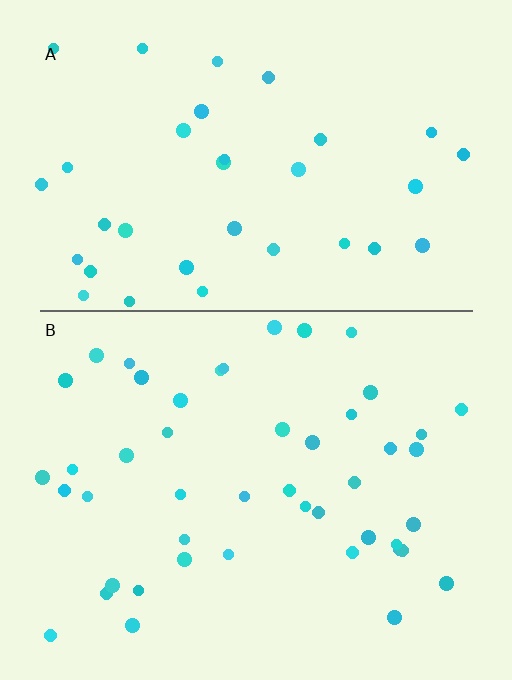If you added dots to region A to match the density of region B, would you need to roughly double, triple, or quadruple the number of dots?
Approximately double.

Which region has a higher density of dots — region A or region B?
B (the bottom).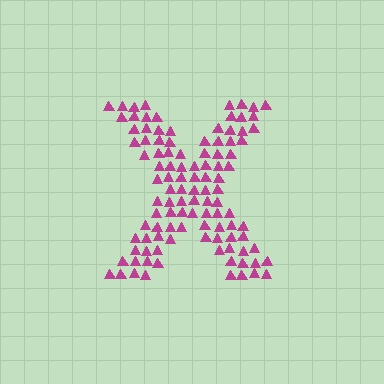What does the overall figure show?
The overall figure shows the letter X.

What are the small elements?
The small elements are triangles.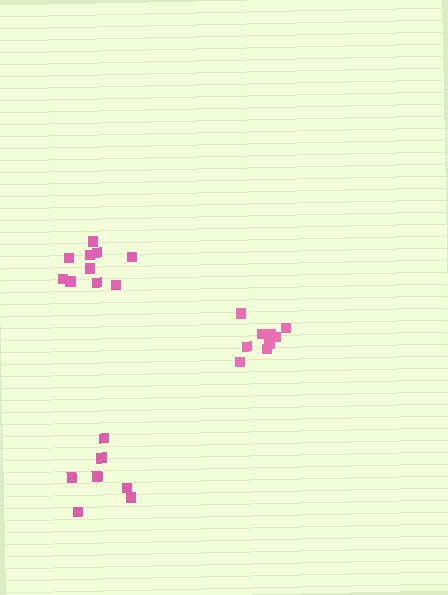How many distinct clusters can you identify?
There are 3 distinct clusters.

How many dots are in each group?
Group 1: 9 dots, Group 2: 8 dots, Group 3: 10 dots (27 total).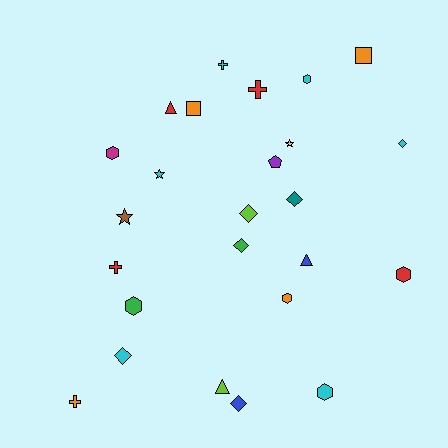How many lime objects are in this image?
There are 2 lime objects.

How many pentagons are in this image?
There is 1 pentagon.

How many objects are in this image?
There are 25 objects.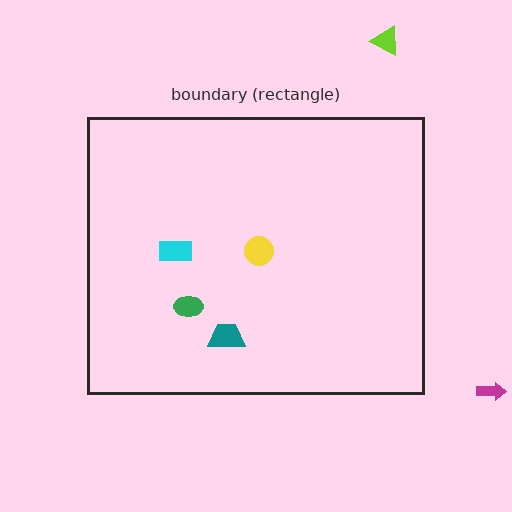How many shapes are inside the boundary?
4 inside, 2 outside.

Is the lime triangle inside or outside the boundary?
Outside.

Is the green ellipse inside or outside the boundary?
Inside.